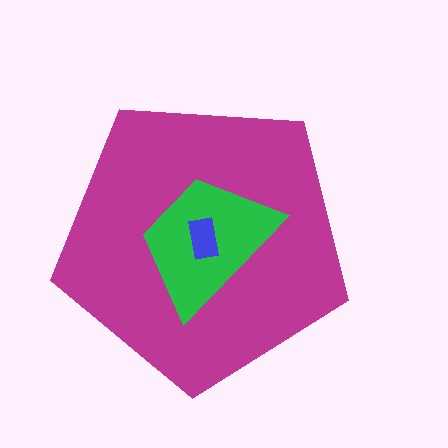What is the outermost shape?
The magenta pentagon.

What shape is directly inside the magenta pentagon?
The green trapezoid.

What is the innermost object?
The blue rectangle.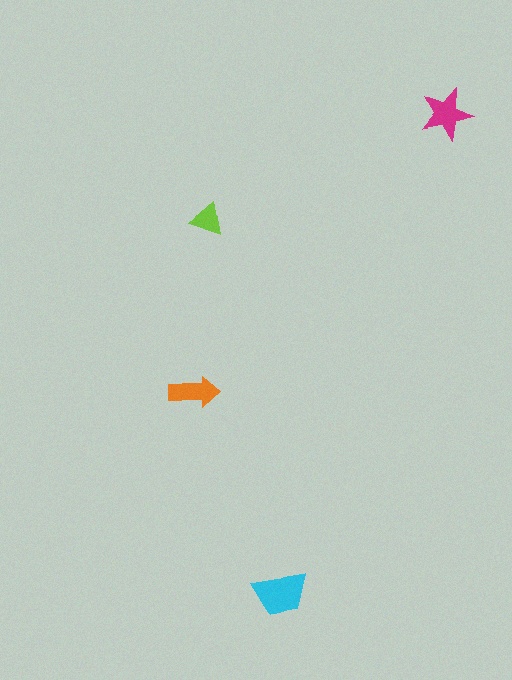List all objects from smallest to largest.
The lime triangle, the orange arrow, the magenta star, the cyan trapezoid.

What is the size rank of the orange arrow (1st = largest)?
3rd.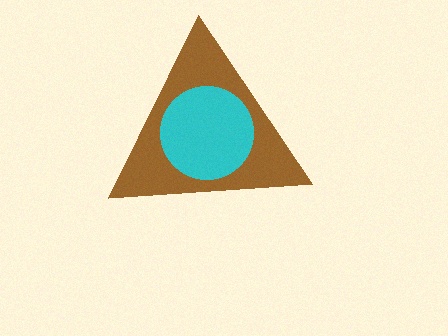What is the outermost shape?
The brown triangle.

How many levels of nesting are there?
2.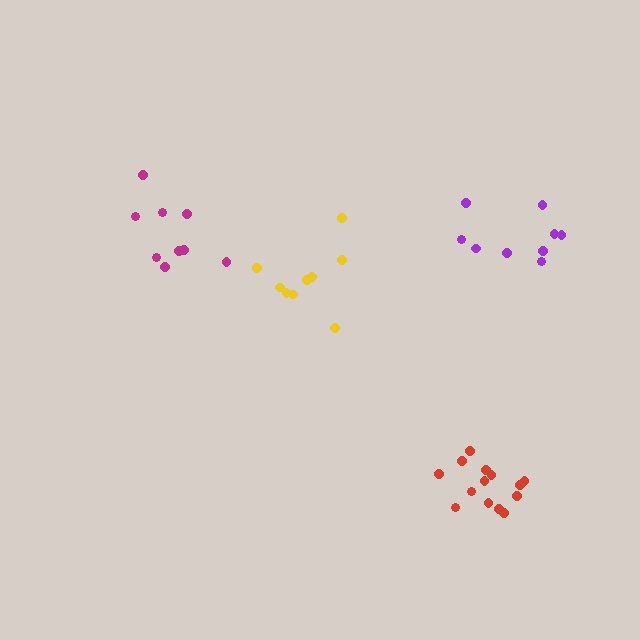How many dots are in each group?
Group 1: 9 dots, Group 2: 9 dots, Group 3: 9 dots, Group 4: 14 dots (41 total).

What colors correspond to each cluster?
The clusters are colored: magenta, yellow, purple, red.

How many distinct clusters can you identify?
There are 4 distinct clusters.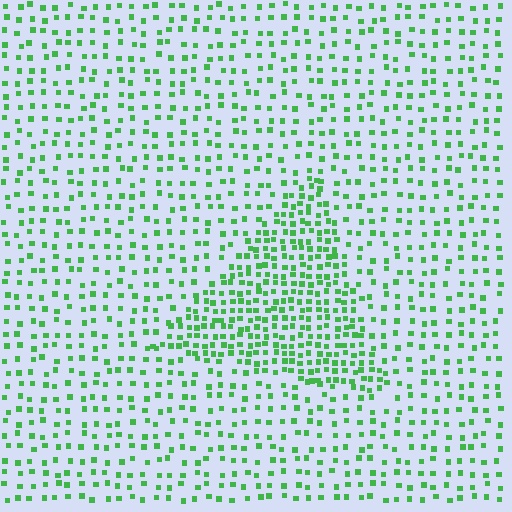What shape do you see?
I see a triangle.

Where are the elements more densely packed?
The elements are more densely packed inside the triangle boundary.